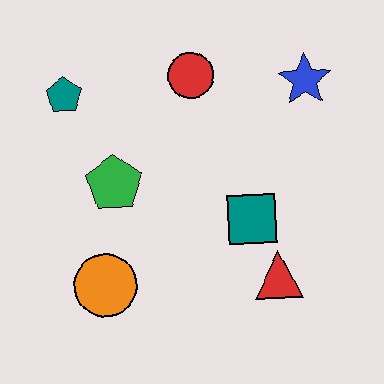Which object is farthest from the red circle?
The orange circle is farthest from the red circle.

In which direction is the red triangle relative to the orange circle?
The red triangle is to the right of the orange circle.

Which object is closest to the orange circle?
The green pentagon is closest to the orange circle.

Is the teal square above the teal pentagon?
No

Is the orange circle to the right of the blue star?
No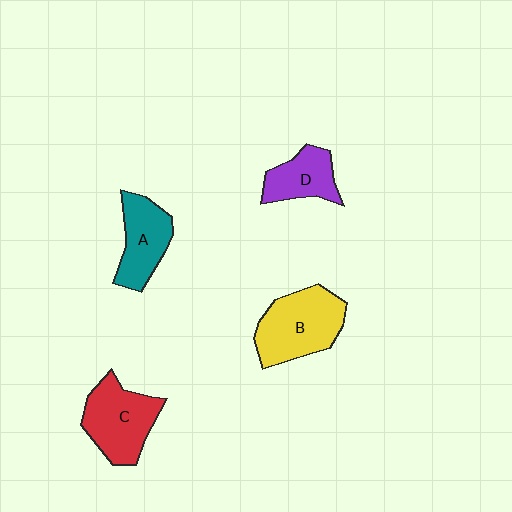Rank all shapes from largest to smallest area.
From largest to smallest: B (yellow), C (red), A (teal), D (purple).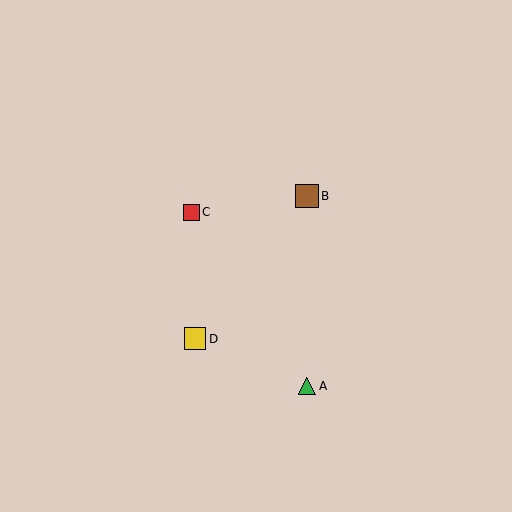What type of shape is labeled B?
Shape B is a brown square.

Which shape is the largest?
The brown square (labeled B) is the largest.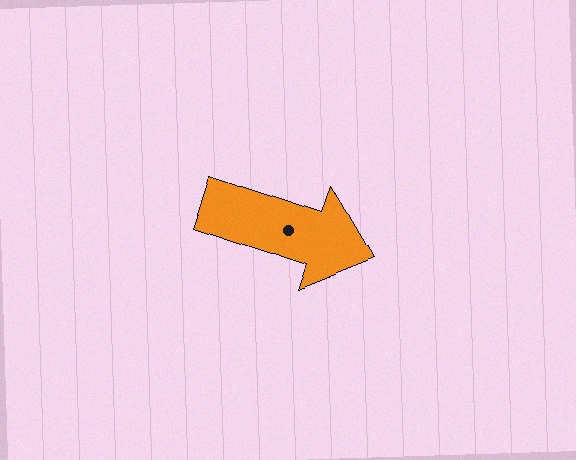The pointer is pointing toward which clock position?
Roughly 4 o'clock.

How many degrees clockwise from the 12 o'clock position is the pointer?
Approximately 109 degrees.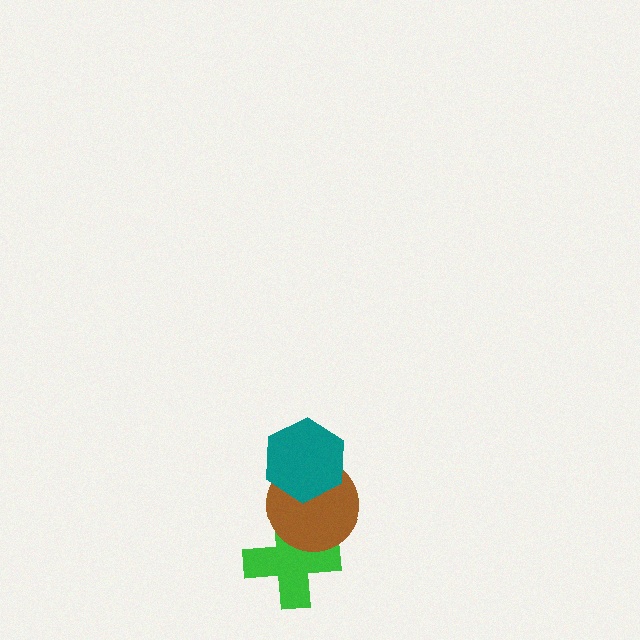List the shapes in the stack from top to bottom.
From top to bottom: the teal hexagon, the brown circle, the green cross.